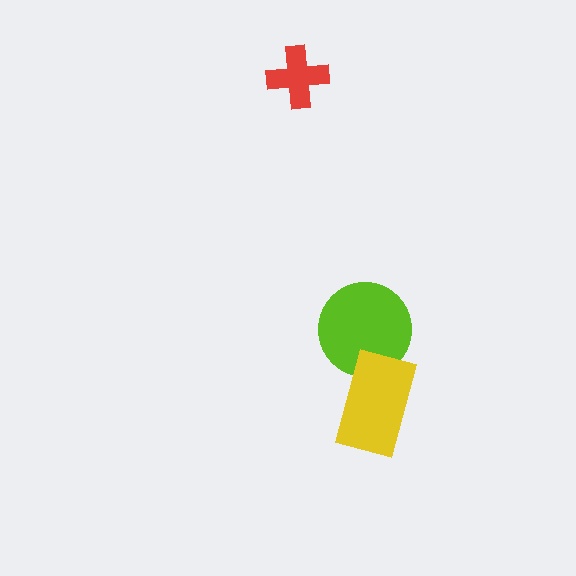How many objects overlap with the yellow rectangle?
1 object overlaps with the yellow rectangle.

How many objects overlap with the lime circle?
1 object overlaps with the lime circle.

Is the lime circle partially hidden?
Yes, it is partially covered by another shape.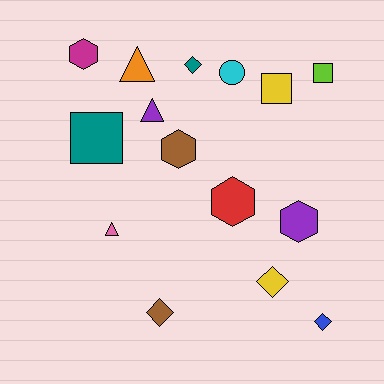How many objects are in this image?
There are 15 objects.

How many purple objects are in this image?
There are 2 purple objects.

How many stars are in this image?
There are no stars.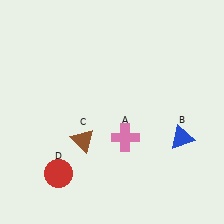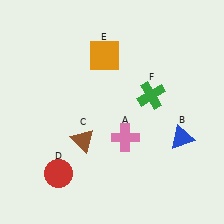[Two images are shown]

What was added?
An orange square (E), a green cross (F) were added in Image 2.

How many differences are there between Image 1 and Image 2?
There are 2 differences between the two images.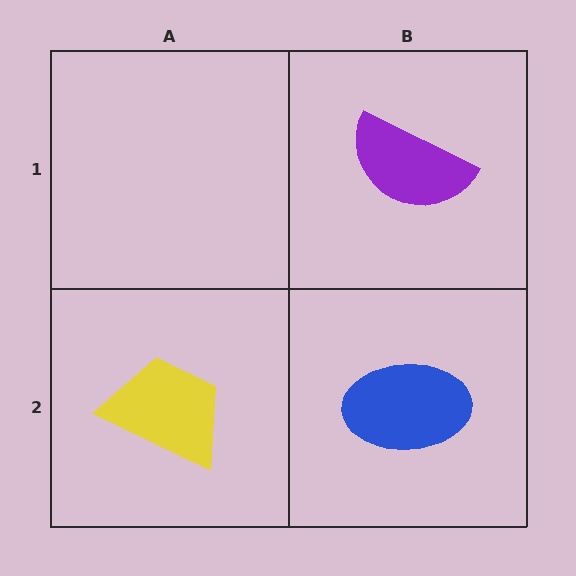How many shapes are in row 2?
2 shapes.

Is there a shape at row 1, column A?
No, that cell is empty.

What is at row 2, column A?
A yellow trapezoid.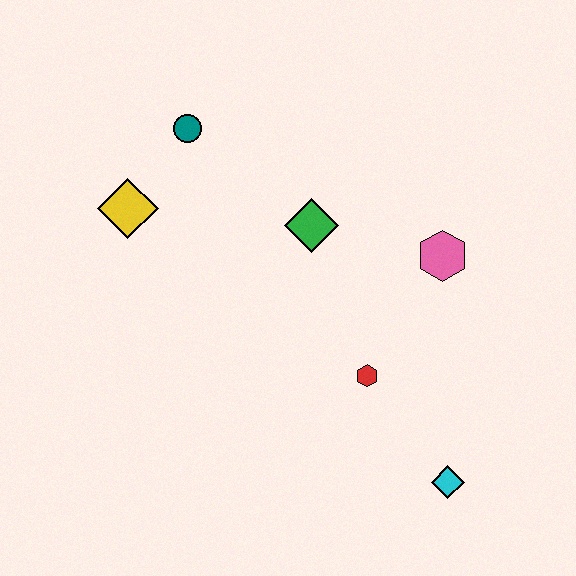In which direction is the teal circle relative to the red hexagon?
The teal circle is above the red hexagon.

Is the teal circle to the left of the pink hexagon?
Yes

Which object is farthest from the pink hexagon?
The yellow diamond is farthest from the pink hexagon.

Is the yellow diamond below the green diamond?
No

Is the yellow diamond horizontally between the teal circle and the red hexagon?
No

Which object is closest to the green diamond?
The pink hexagon is closest to the green diamond.